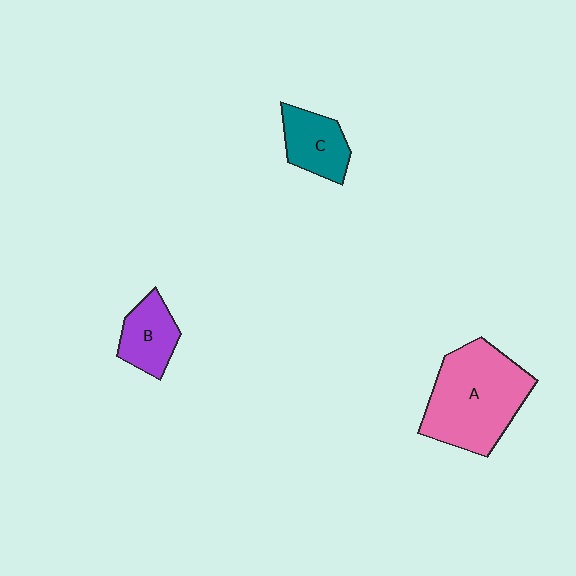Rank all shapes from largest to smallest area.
From largest to smallest: A (pink), C (teal), B (purple).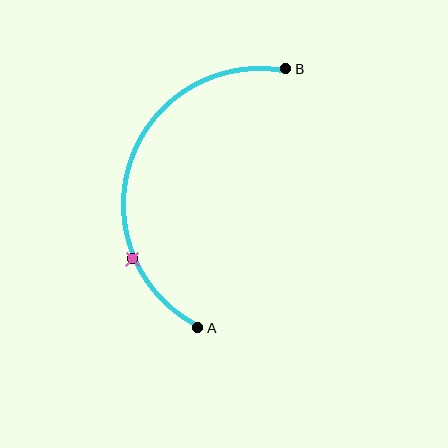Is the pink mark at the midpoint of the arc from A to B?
No. The pink mark lies on the arc but is closer to endpoint A. The arc midpoint would be at the point on the curve equidistant along the arc from both A and B.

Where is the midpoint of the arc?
The arc midpoint is the point on the curve farthest from the straight line joining A and B. It sits to the left of that line.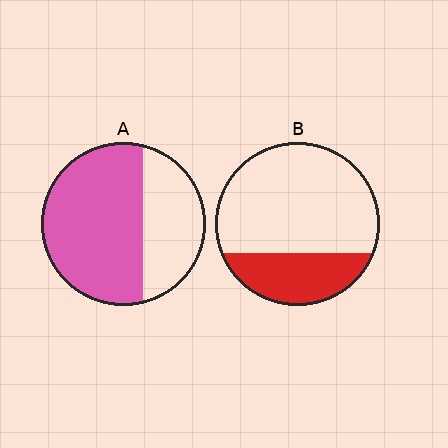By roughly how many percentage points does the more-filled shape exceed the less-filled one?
By roughly 35 percentage points (A over B).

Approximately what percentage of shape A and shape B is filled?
A is approximately 65% and B is approximately 30%.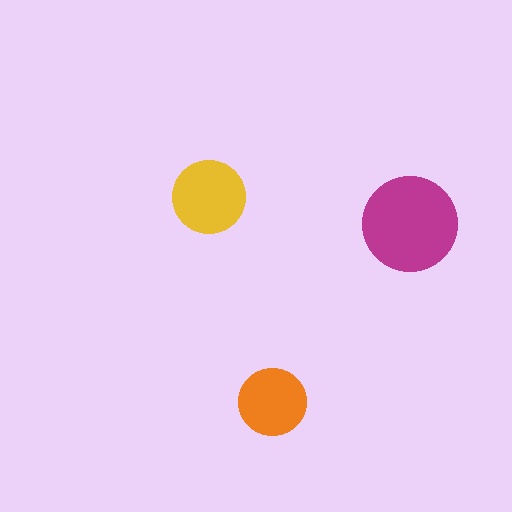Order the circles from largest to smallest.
the magenta one, the yellow one, the orange one.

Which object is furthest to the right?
The magenta circle is rightmost.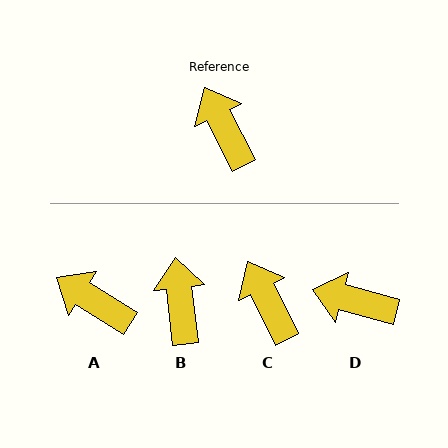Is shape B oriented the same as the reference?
No, it is off by about 20 degrees.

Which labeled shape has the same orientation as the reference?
C.